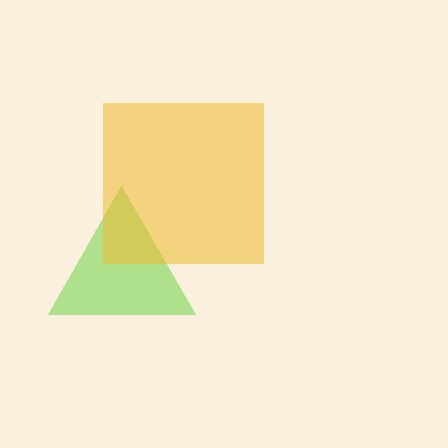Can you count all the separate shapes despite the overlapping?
Yes, there are 2 separate shapes.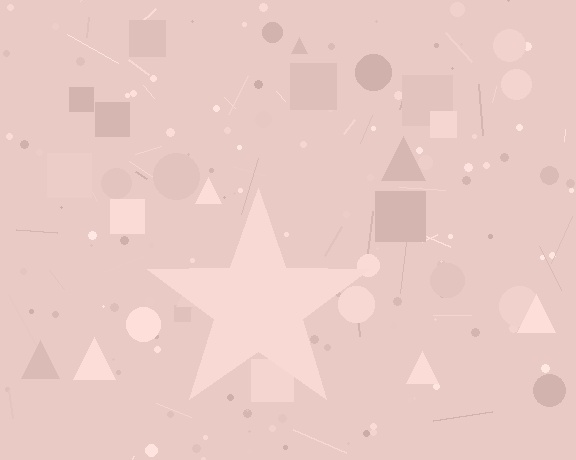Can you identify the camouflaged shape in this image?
The camouflaged shape is a star.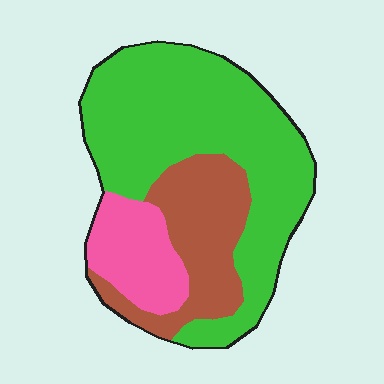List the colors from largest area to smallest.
From largest to smallest: green, brown, pink.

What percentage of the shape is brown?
Brown takes up about one quarter (1/4) of the shape.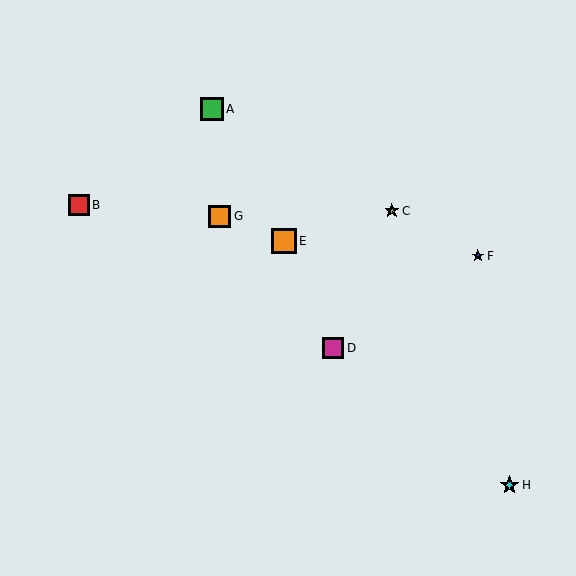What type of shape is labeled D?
Shape D is a magenta square.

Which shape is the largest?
The orange square (labeled E) is the largest.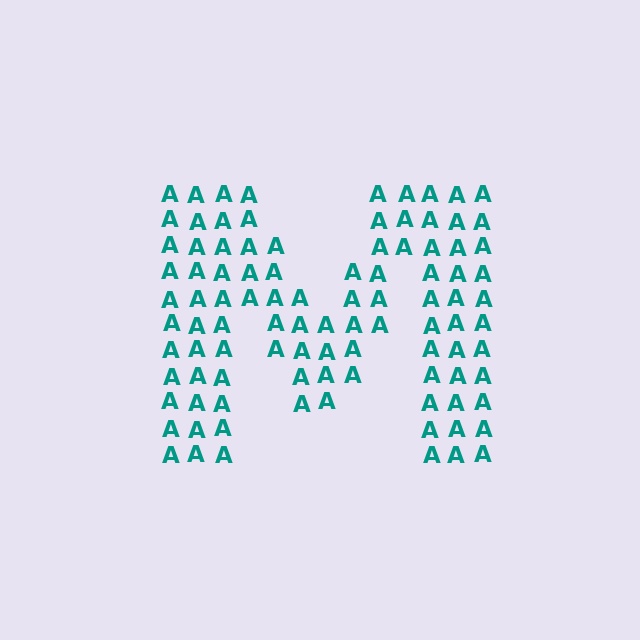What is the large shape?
The large shape is the letter M.